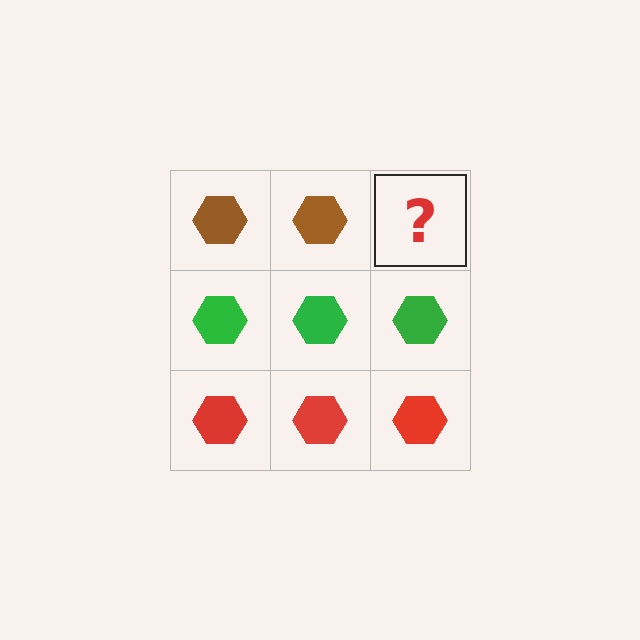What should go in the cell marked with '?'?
The missing cell should contain a brown hexagon.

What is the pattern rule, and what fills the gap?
The rule is that each row has a consistent color. The gap should be filled with a brown hexagon.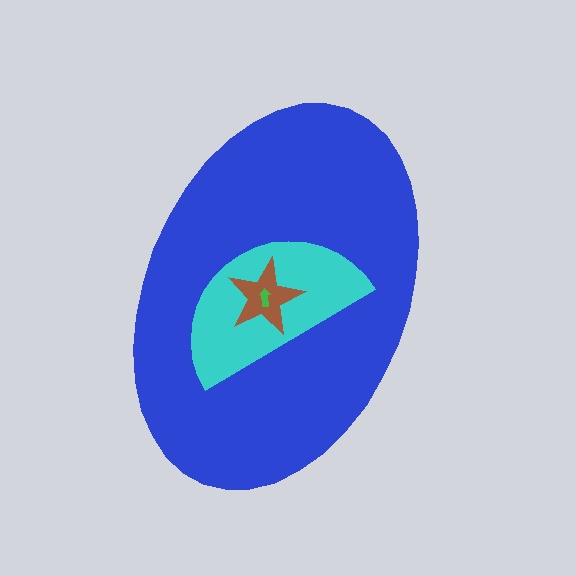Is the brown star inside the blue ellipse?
Yes.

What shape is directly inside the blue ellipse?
The cyan semicircle.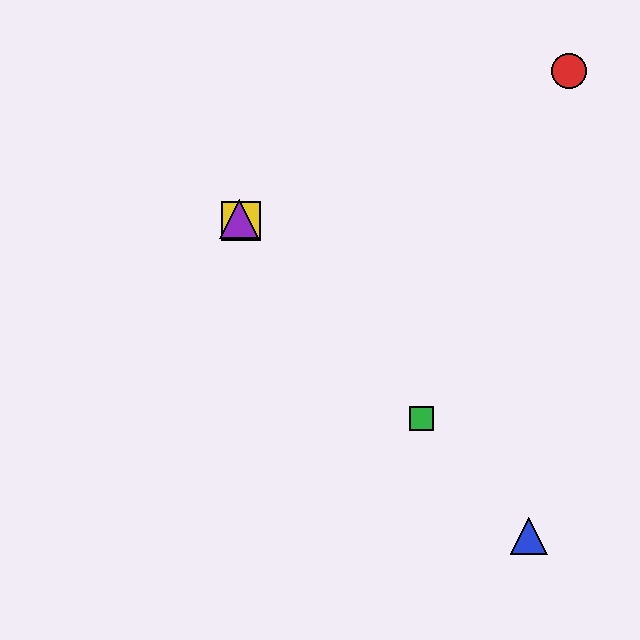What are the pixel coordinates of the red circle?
The red circle is at (569, 71).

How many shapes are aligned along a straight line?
4 shapes (the blue triangle, the green square, the yellow square, the purple triangle) are aligned along a straight line.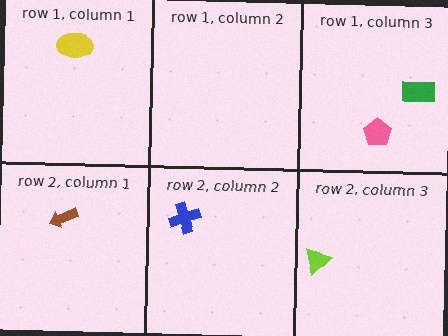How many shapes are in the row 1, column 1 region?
1.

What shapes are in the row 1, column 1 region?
The yellow ellipse.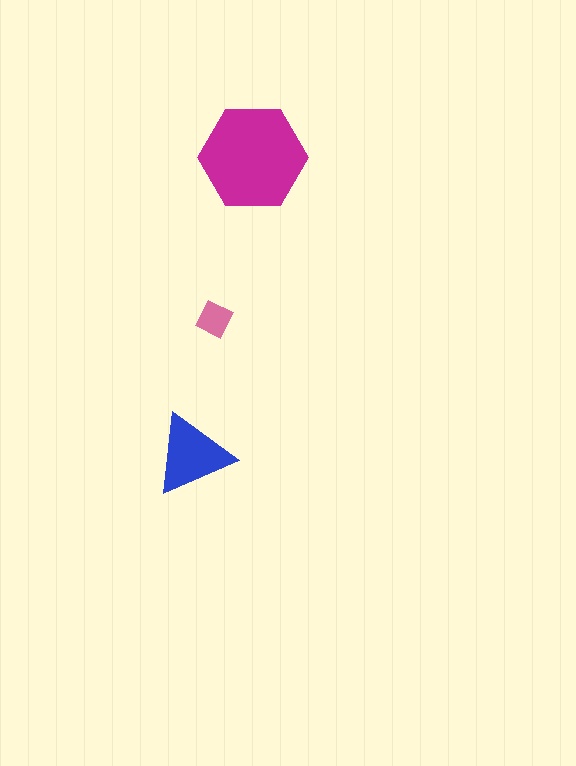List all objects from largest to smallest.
The magenta hexagon, the blue triangle, the pink diamond.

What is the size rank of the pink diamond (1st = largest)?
3rd.